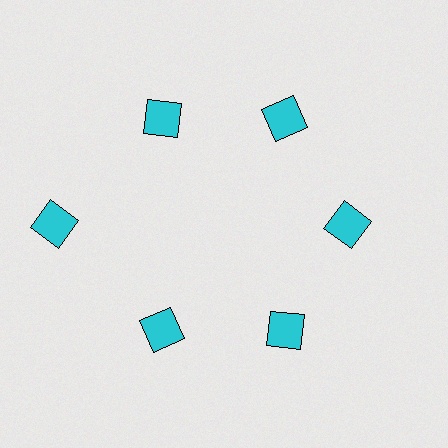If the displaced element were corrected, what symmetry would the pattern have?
It would have 6-fold rotational symmetry — the pattern would map onto itself every 60 degrees.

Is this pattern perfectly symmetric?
No. The 6 cyan diamonds are arranged in a ring, but one element near the 9 o'clock position is pushed outward from the center, breaking the 6-fold rotational symmetry.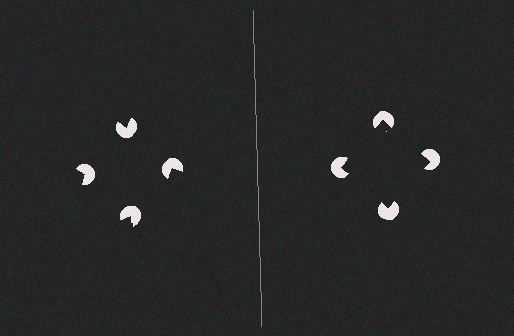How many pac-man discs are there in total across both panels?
8 — 4 on each side.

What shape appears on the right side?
An illusory square.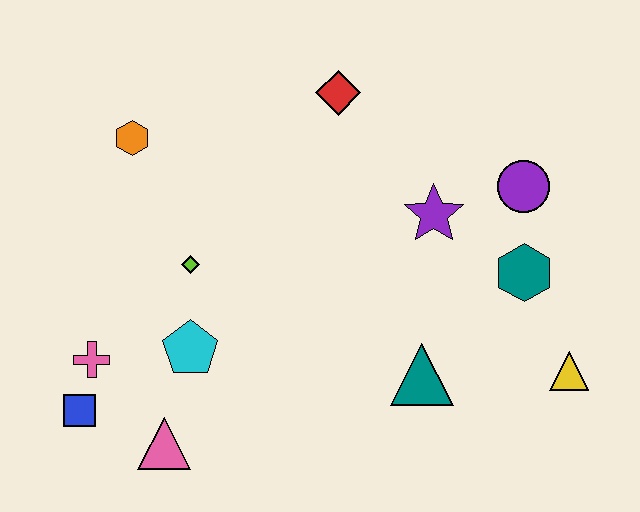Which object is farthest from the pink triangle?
The purple circle is farthest from the pink triangle.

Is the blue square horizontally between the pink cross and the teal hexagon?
No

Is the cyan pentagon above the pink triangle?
Yes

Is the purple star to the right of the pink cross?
Yes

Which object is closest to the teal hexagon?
The purple circle is closest to the teal hexagon.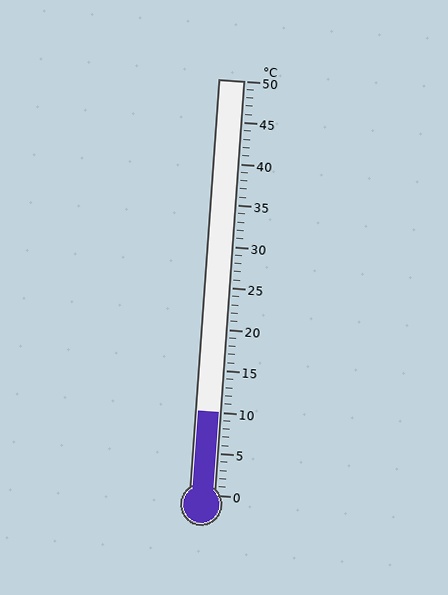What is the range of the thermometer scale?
The thermometer scale ranges from 0°C to 50°C.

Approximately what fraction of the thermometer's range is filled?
The thermometer is filled to approximately 20% of its range.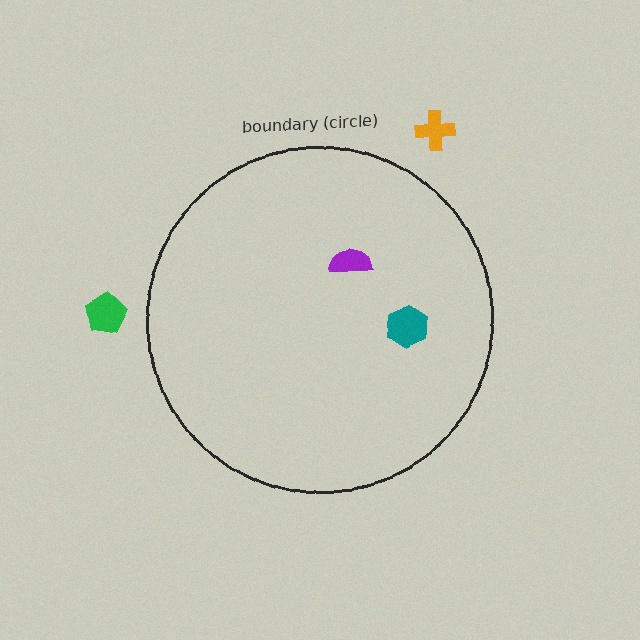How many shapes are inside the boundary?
2 inside, 2 outside.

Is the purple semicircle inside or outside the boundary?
Inside.